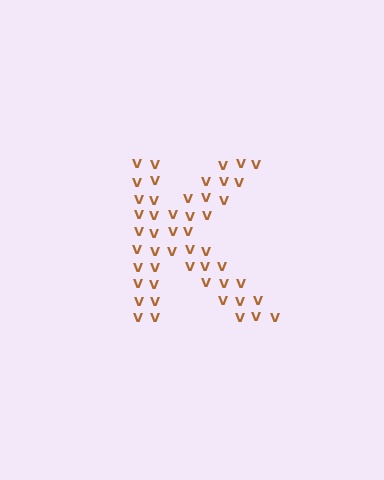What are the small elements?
The small elements are letter V's.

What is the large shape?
The large shape is the letter K.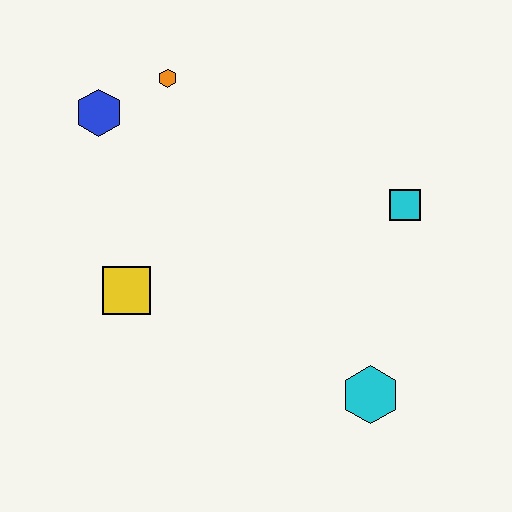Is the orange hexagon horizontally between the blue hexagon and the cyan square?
Yes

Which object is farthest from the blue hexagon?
The cyan hexagon is farthest from the blue hexagon.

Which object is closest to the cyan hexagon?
The cyan square is closest to the cyan hexagon.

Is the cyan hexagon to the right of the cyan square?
No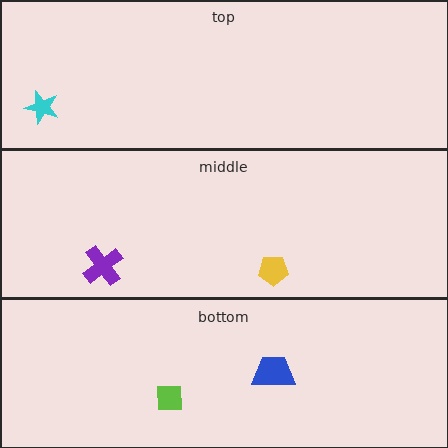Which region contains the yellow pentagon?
The middle region.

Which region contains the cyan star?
The top region.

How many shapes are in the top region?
1.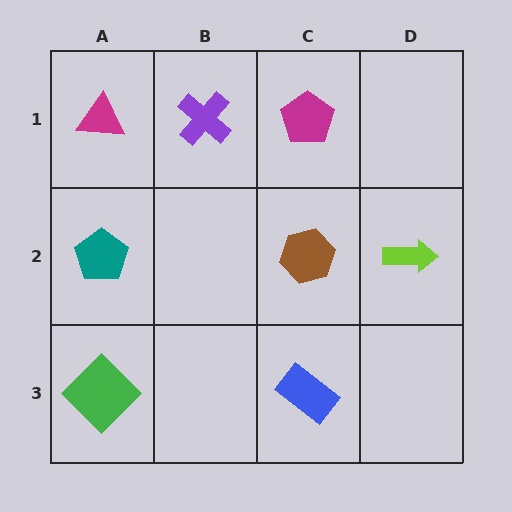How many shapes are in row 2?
3 shapes.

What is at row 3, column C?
A blue rectangle.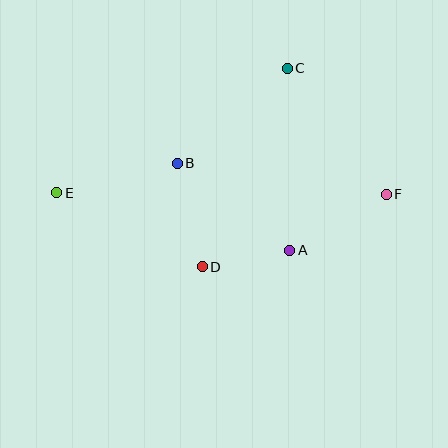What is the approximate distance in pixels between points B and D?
The distance between B and D is approximately 106 pixels.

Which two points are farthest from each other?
Points E and F are farthest from each other.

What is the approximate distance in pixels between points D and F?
The distance between D and F is approximately 198 pixels.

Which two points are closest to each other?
Points A and D are closest to each other.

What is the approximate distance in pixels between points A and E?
The distance between A and E is approximately 240 pixels.